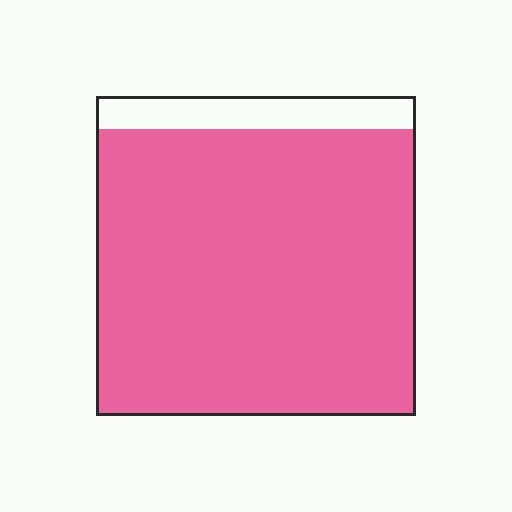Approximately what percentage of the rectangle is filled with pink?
Approximately 90%.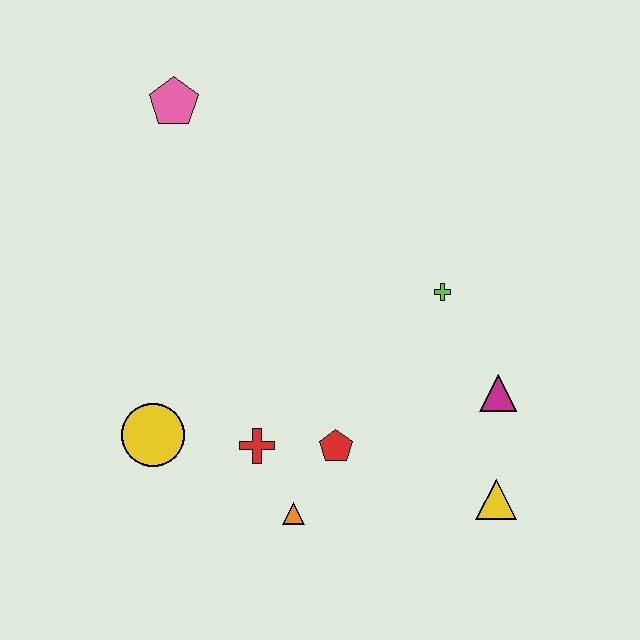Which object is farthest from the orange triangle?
The pink pentagon is farthest from the orange triangle.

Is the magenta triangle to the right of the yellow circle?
Yes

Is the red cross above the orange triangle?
Yes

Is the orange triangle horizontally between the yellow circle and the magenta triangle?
Yes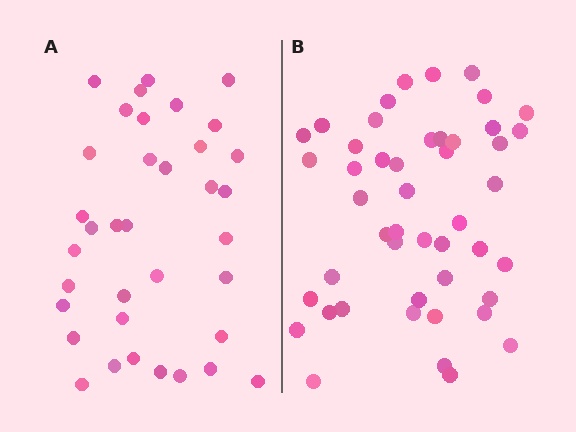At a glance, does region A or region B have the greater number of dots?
Region B (the right region) has more dots.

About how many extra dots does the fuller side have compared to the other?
Region B has roughly 12 or so more dots than region A.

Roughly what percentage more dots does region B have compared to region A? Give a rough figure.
About 30% more.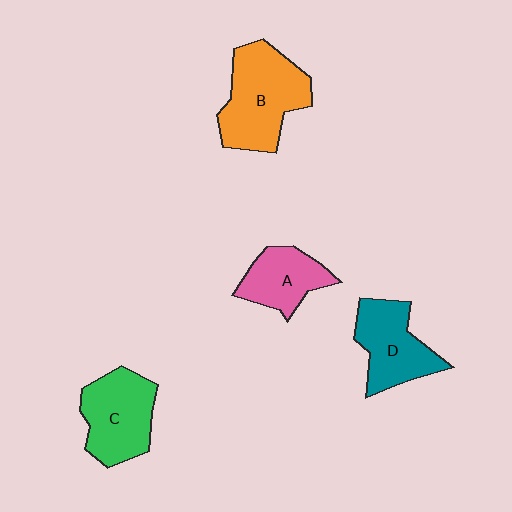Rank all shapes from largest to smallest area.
From largest to smallest: B (orange), C (green), D (teal), A (pink).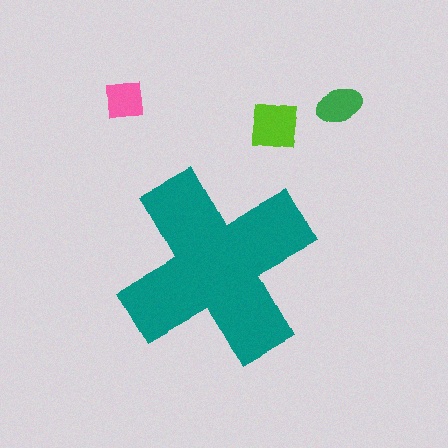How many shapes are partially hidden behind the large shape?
0 shapes are partially hidden.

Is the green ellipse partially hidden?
No, the green ellipse is fully visible.